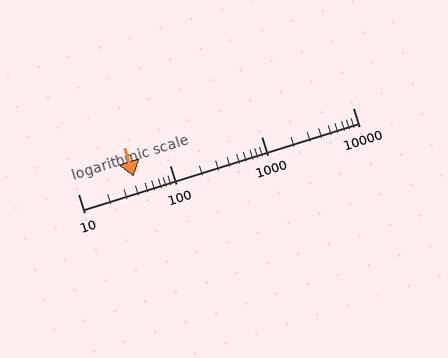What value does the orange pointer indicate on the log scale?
The pointer indicates approximately 41.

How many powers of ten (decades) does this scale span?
The scale spans 3 decades, from 10 to 10000.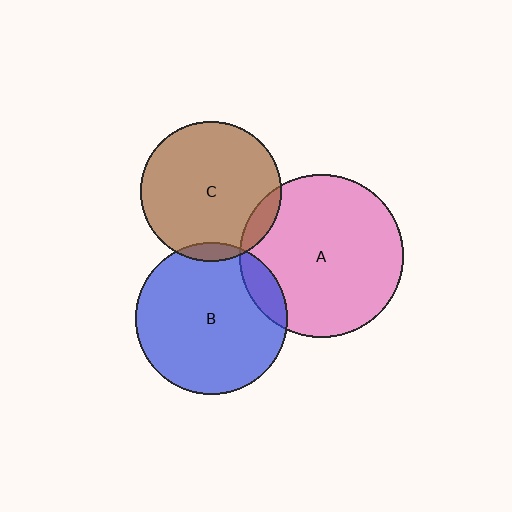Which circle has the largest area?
Circle A (pink).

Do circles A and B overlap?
Yes.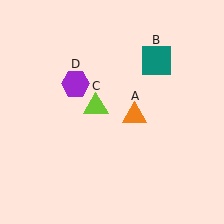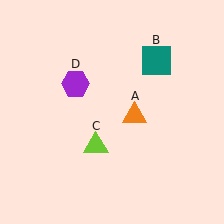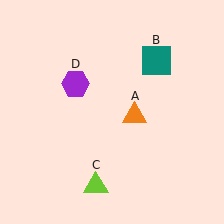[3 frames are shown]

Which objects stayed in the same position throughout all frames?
Orange triangle (object A) and teal square (object B) and purple hexagon (object D) remained stationary.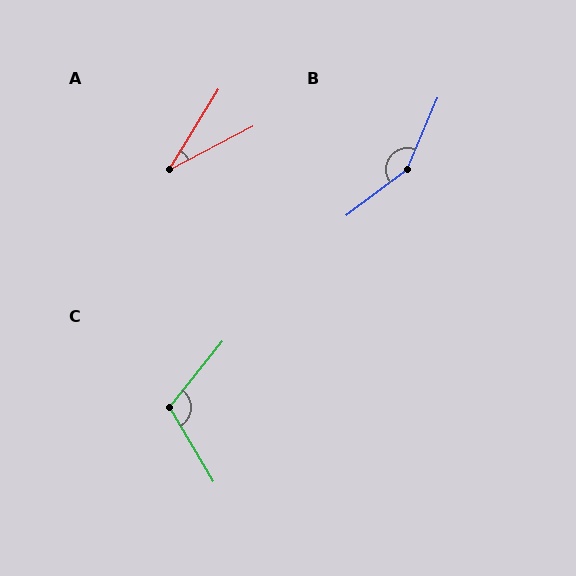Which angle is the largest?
B, at approximately 151 degrees.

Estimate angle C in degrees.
Approximately 111 degrees.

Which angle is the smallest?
A, at approximately 31 degrees.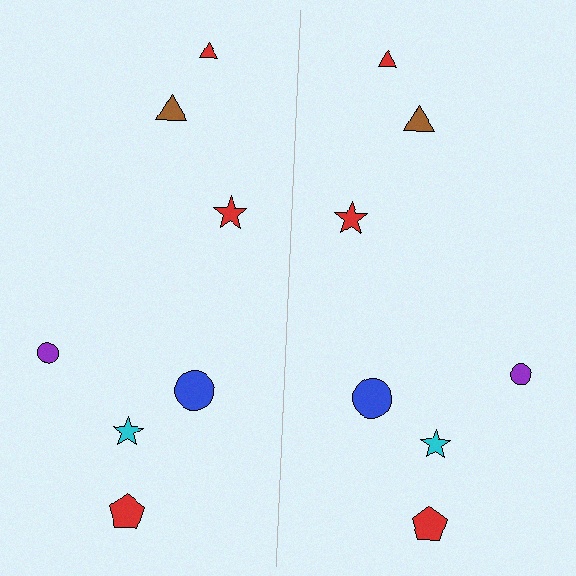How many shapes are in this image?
There are 14 shapes in this image.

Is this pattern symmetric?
Yes, this pattern has bilateral (reflection) symmetry.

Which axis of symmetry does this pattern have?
The pattern has a vertical axis of symmetry running through the center of the image.